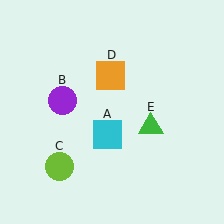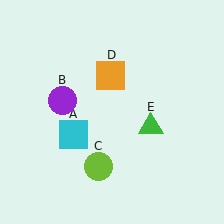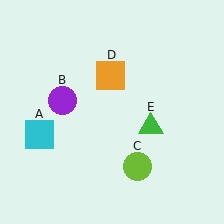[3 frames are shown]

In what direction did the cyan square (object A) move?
The cyan square (object A) moved left.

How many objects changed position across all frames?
2 objects changed position: cyan square (object A), lime circle (object C).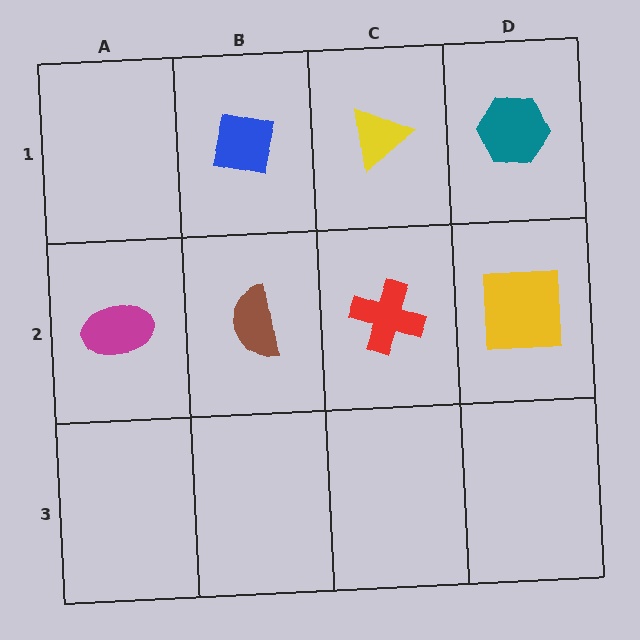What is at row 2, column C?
A red cross.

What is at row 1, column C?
A yellow triangle.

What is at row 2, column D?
A yellow square.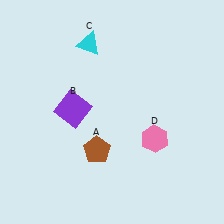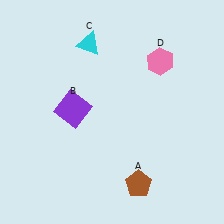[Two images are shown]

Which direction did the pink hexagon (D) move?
The pink hexagon (D) moved up.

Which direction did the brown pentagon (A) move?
The brown pentagon (A) moved right.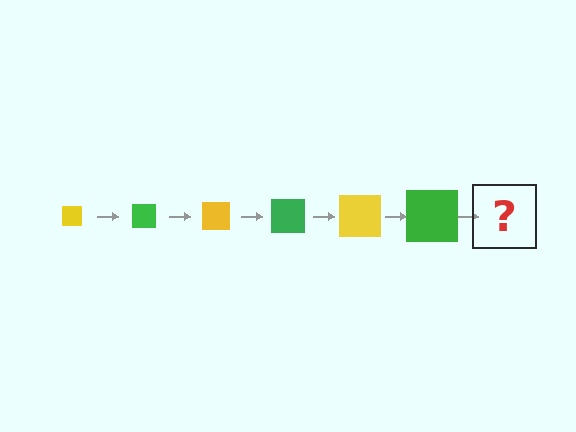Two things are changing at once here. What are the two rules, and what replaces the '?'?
The two rules are that the square grows larger each step and the color cycles through yellow and green. The '?' should be a yellow square, larger than the previous one.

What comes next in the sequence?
The next element should be a yellow square, larger than the previous one.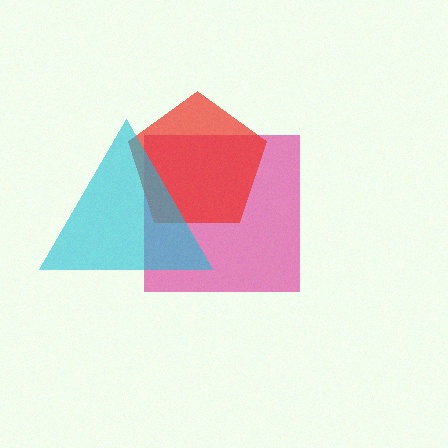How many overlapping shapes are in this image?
There are 3 overlapping shapes in the image.